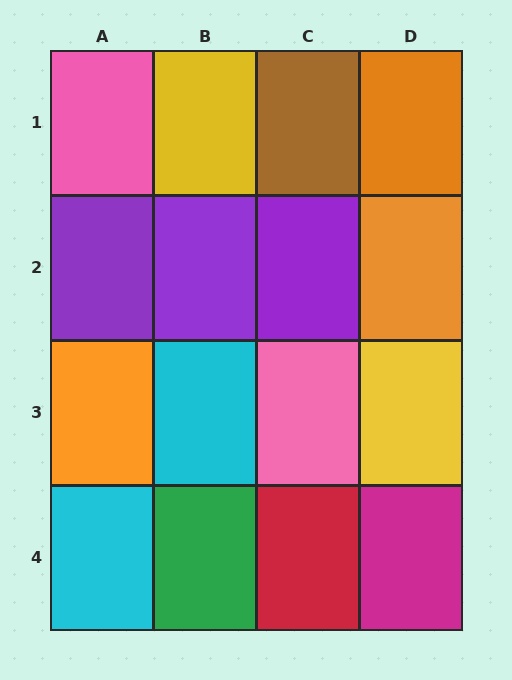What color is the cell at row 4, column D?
Magenta.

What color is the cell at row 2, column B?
Purple.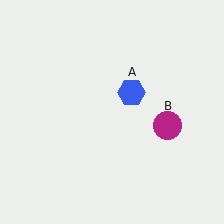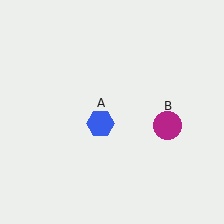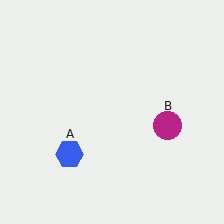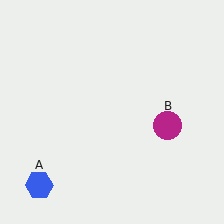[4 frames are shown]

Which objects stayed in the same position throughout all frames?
Magenta circle (object B) remained stationary.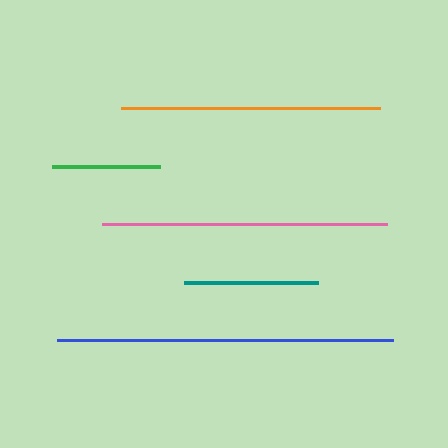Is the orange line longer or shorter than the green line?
The orange line is longer than the green line.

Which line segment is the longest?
The blue line is the longest at approximately 336 pixels.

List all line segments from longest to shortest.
From longest to shortest: blue, pink, orange, teal, green.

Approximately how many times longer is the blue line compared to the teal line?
The blue line is approximately 2.5 times the length of the teal line.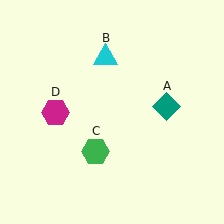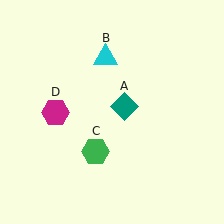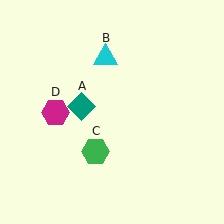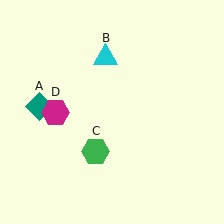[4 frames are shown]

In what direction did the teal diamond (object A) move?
The teal diamond (object A) moved left.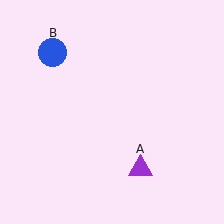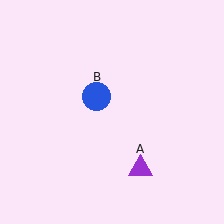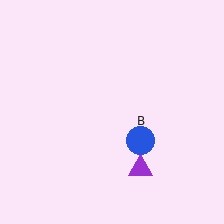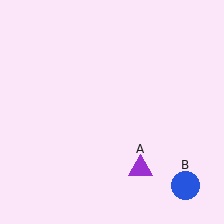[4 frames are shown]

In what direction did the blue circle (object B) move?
The blue circle (object B) moved down and to the right.